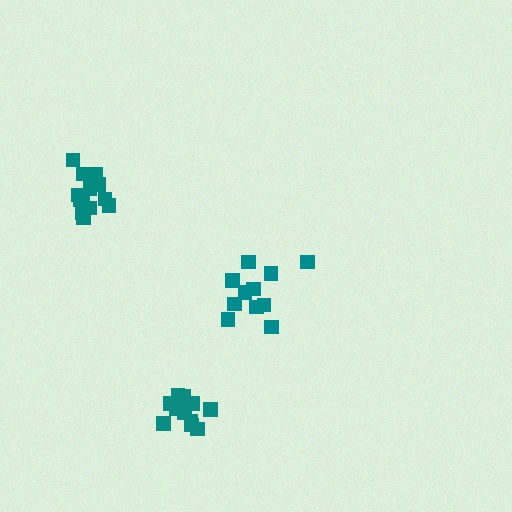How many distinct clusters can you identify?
There are 3 distinct clusters.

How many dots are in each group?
Group 1: 13 dots, Group 2: 11 dots, Group 3: 12 dots (36 total).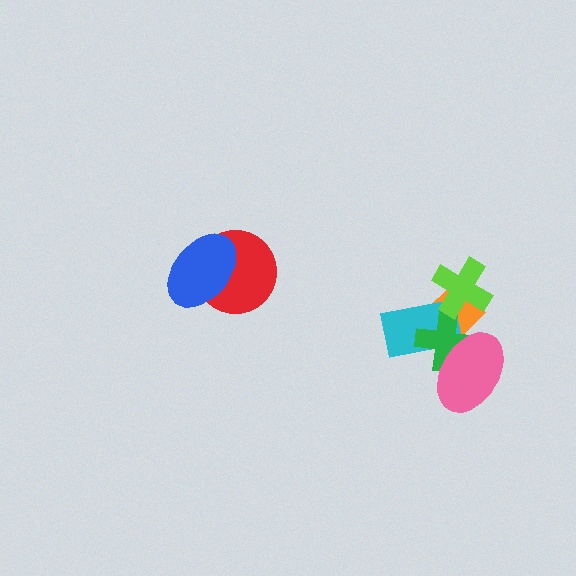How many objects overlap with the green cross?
3 objects overlap with the green cross.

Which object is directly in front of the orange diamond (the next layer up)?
The cyan rectangle is directly in front of the orange diamond.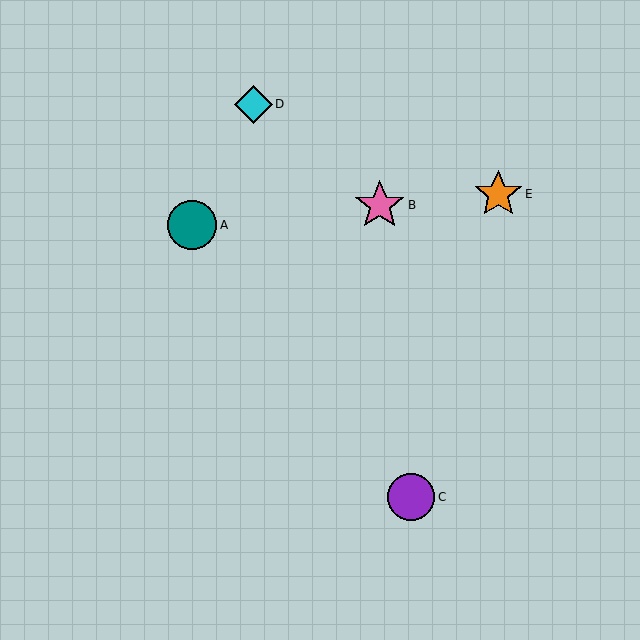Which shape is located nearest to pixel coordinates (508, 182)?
The orange star (labeled E) at (498, 194) is nearest to that location.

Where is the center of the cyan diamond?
The center of the cyan diamond is at (253, 104).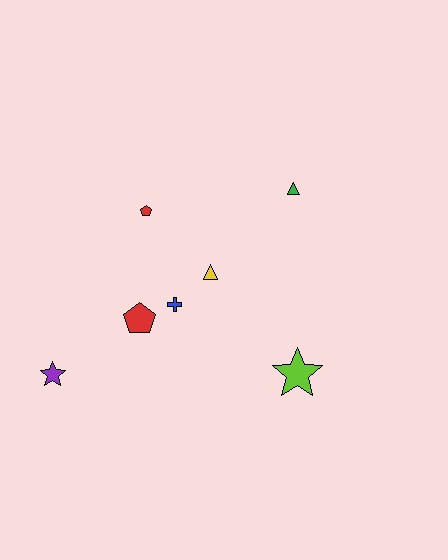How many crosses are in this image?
There is 1 cross.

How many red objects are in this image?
There are 2 red objects.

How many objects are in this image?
There are 7 objects.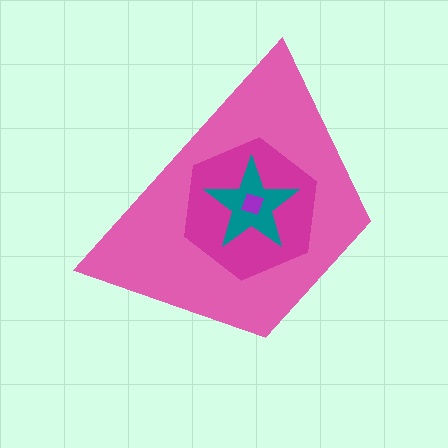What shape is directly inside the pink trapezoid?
The magenta hexagon.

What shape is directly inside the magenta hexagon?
The teal star.